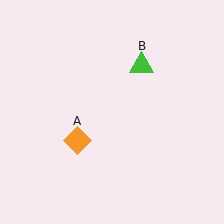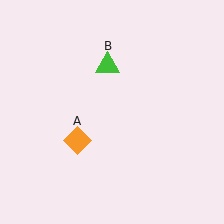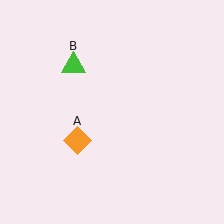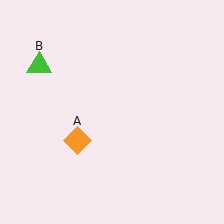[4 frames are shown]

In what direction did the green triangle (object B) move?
The green triangle (object B) moved left.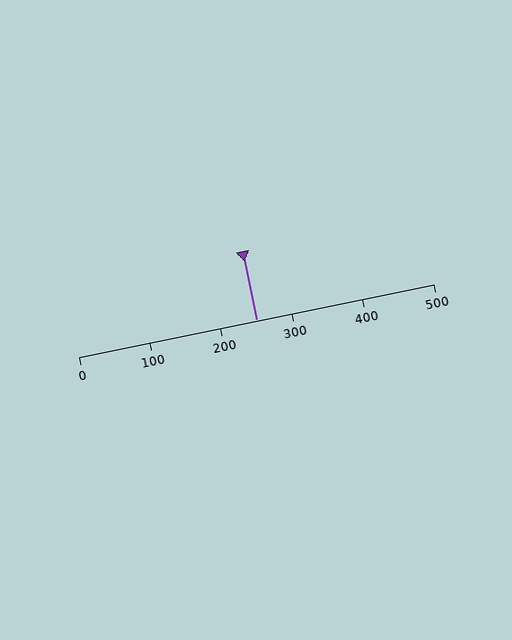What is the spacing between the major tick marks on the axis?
The major ticks are spaced 100 apart.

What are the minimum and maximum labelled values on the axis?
The axis runs from 0 to 500.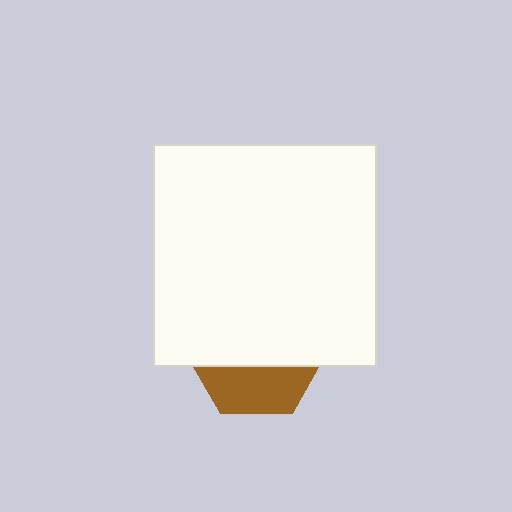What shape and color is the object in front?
The object in front is a white square.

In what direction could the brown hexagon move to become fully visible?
The brown hexagon could move down. That would shift it out from behind the white square entirely.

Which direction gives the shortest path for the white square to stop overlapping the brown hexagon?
Moving up gives the shortest separation.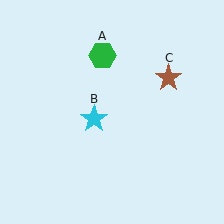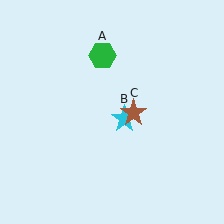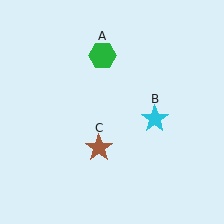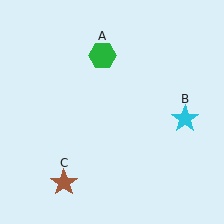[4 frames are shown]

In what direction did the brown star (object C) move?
The brown star (object C) moved down and to the left.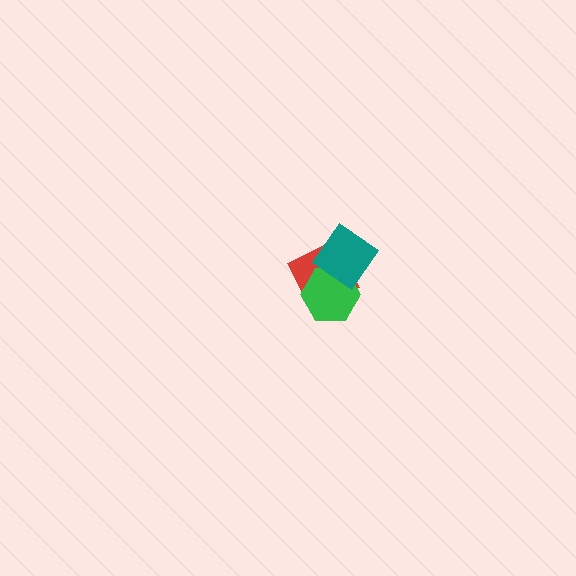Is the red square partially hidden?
Yes, it is partially covered by another shape.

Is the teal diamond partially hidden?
No, no other shape covers it.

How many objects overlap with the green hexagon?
2 objects overlap with the green hexagon.